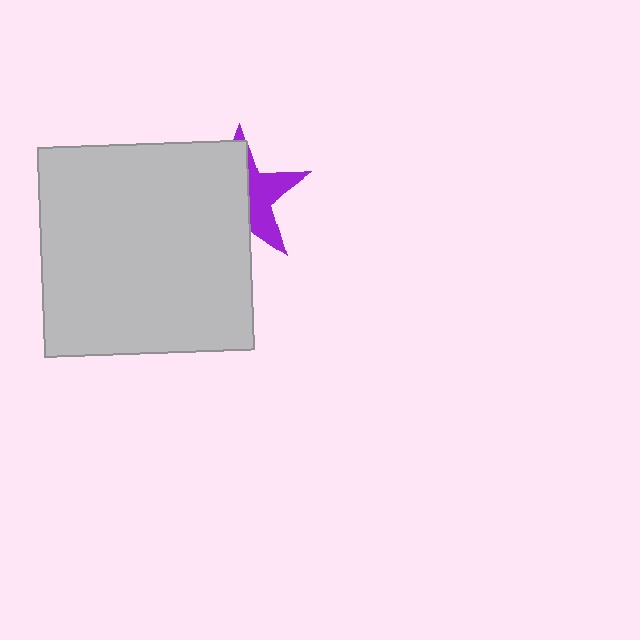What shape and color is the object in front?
The object in front is a light gray square.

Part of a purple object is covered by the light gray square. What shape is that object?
It is a star.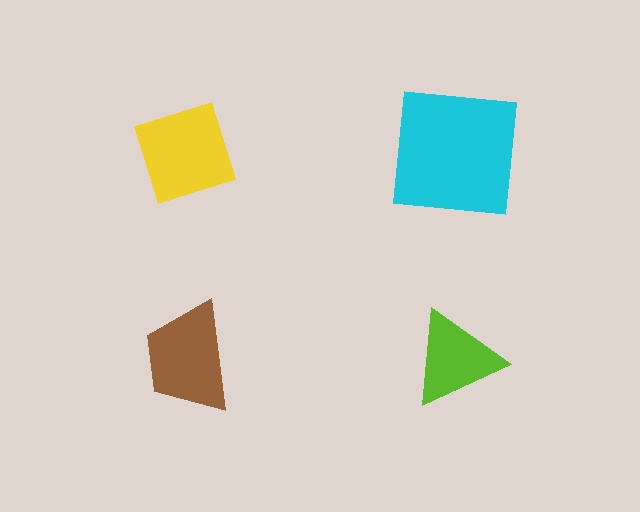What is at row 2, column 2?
A lime triangle.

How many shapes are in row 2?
2 shapes.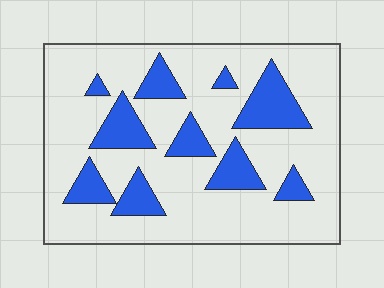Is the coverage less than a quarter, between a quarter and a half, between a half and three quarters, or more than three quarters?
Less than a quarter.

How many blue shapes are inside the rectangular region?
10.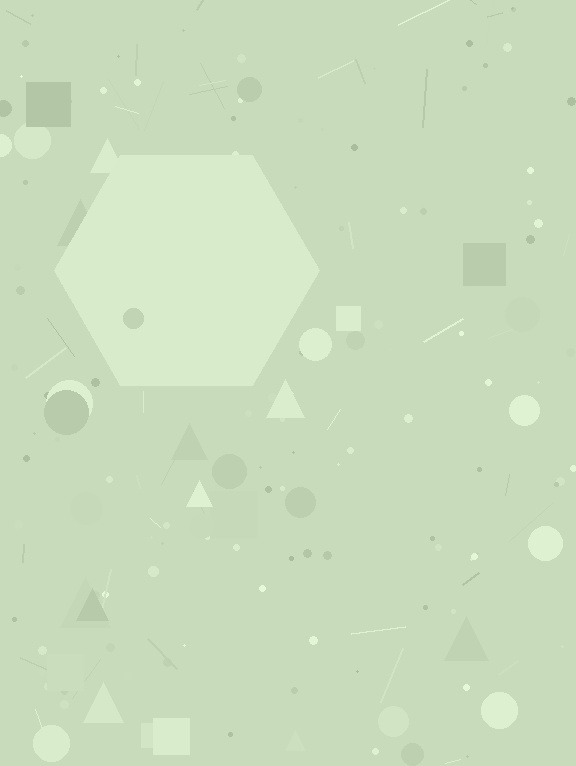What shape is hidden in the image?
A hexagon is hidden in the image.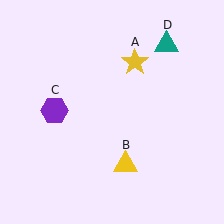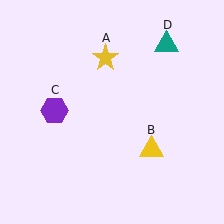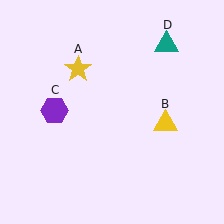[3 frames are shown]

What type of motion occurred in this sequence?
The yellow star (object A), yellow triangle (object B) rotated counterclockwise around the center of the scene.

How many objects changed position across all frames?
2 objects changed position: yellow star (object A), yellow triangle (object B).